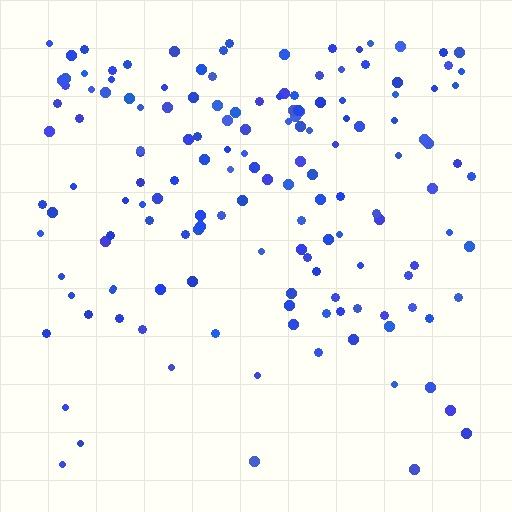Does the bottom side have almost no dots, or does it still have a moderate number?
Still a moderate number, just noticeably fewer than the top.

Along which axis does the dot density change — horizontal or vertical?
Vertical.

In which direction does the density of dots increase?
From bottom to top, with the top side densest.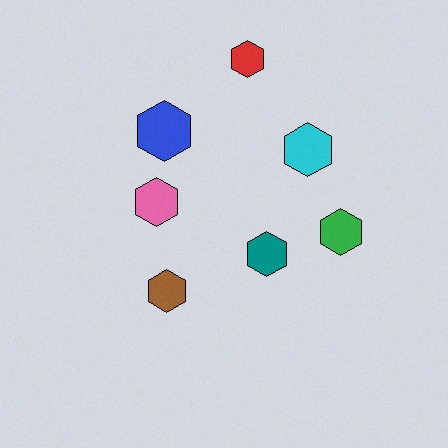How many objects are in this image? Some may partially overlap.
There are 7 objects.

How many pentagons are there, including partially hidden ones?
There are no pentagons.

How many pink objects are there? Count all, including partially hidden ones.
There is 1 pink object.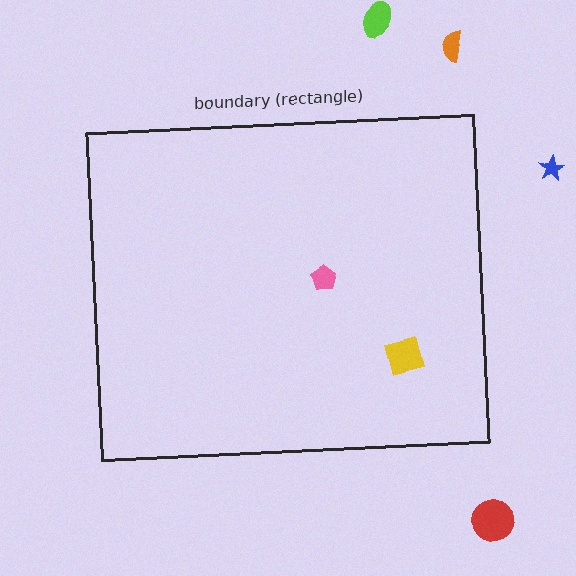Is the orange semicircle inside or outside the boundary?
Outside.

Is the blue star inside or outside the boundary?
Outside.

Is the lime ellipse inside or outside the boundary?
Outside.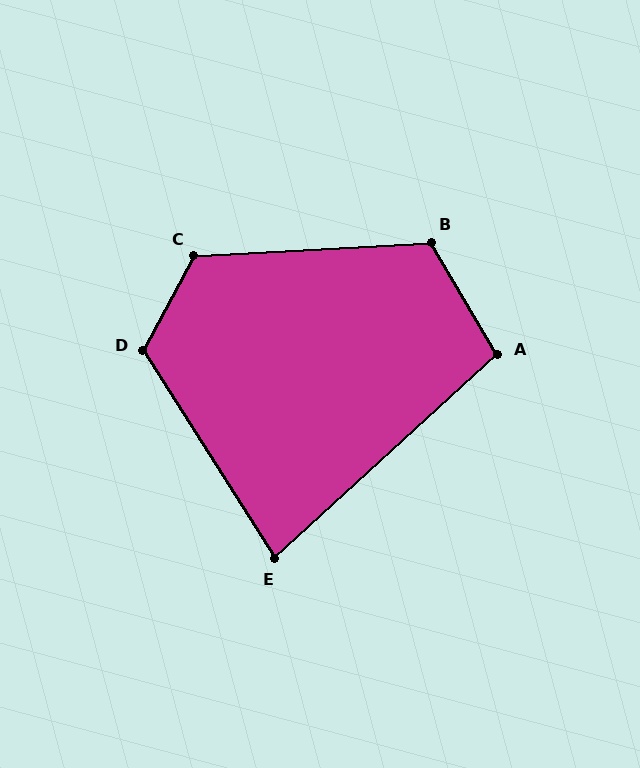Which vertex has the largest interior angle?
C, at approximately 121 degrees.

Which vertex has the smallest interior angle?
E, at approximately 80 degrees.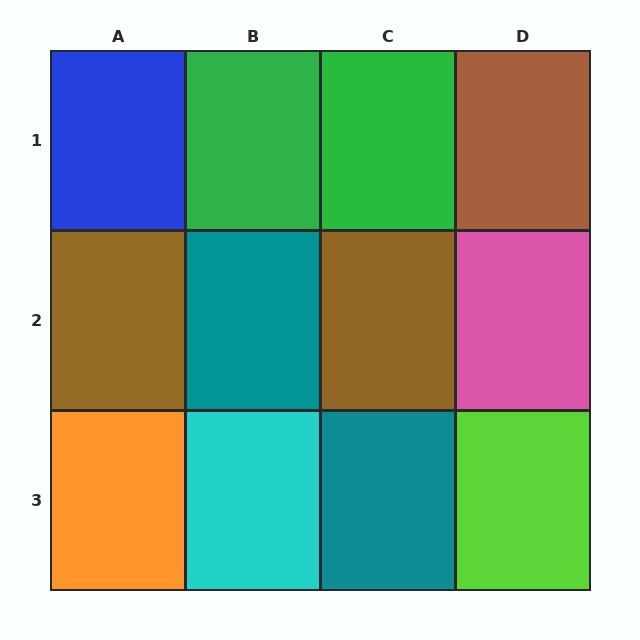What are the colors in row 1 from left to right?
Blue, green, green, brown.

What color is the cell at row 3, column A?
Orange.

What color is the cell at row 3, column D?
Lime.